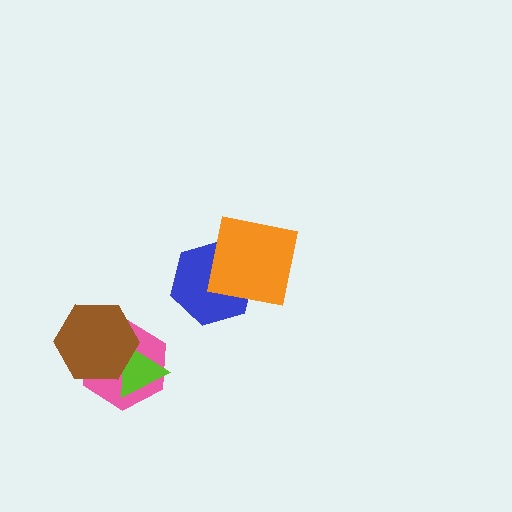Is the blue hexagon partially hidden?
Yes, it is partially covered by another shape.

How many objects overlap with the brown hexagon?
2 objects overlap with the brown hexagon.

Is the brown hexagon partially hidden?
No, no other shape covers it.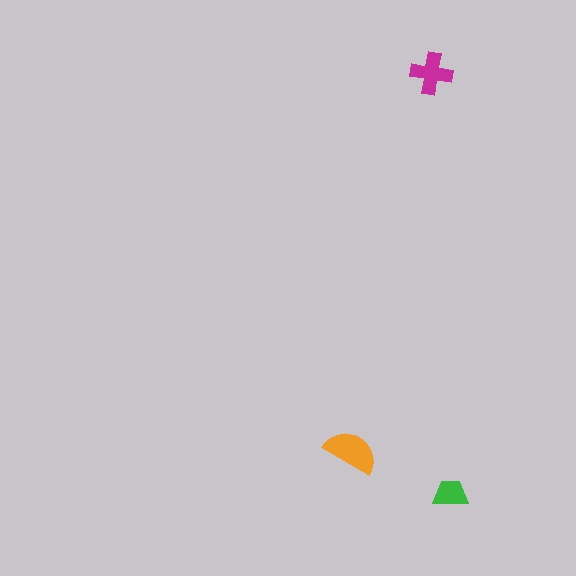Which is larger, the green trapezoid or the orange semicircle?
The orange semicircle.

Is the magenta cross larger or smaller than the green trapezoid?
Larger.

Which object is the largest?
The orange semicircle.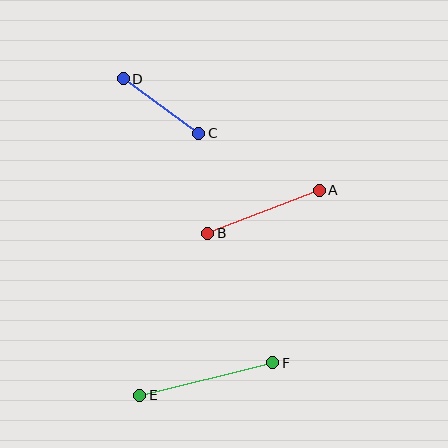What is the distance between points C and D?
The distance is approximately 93 pixels.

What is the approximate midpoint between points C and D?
The midpoint is at approximately (161, 106) pixels.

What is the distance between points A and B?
The distance is approximately 119 pixels.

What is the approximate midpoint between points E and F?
The midpoint is at approximately (206, 379) pixels.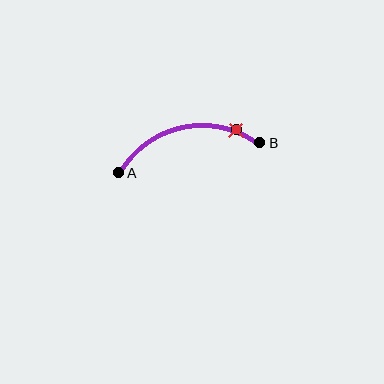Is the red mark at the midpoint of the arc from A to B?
No. The red mark lies on the arc but is closer to endpoint B. The arc midpoint would be at the point on the curve equidistant along the arc from both A and B.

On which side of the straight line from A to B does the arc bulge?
The arc bulges above the straight line connecting A and B.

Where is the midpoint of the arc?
The arc midpoint is the point on the curve farthest from the straight line joining A and B. It sits above that line.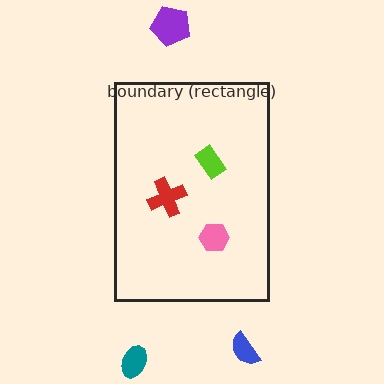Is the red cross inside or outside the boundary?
Inside.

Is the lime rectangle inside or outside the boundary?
Inside.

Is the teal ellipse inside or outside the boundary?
Outside.